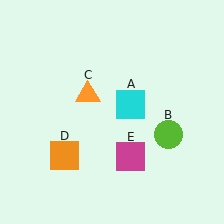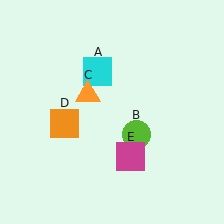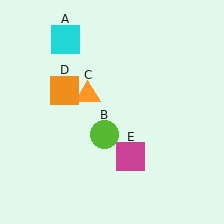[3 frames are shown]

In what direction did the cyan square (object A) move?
The cyan square (object A) moved up and to the left.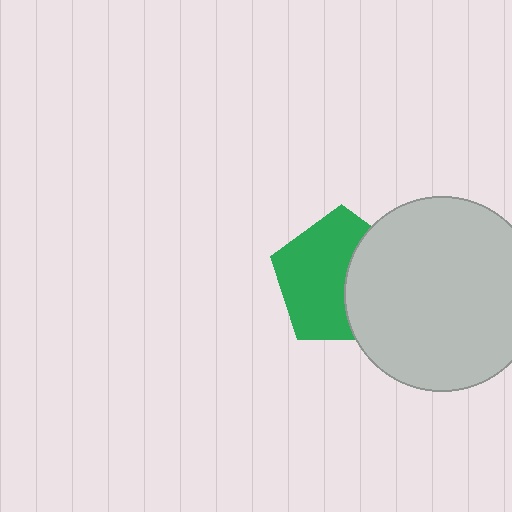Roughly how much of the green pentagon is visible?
About half of it is visible (roughly 60%).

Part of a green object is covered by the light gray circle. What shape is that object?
It is a pentagon.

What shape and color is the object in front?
The object in front is a light gray circle.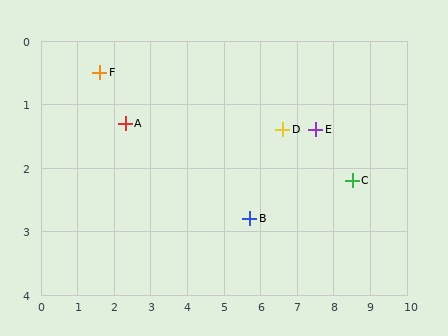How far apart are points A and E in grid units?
Points A and E are about 5.2 grid units apart.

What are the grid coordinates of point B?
Point B is at approximately (5.7, 2.8).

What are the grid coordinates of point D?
Point D is at approximately (6.6, 1.4).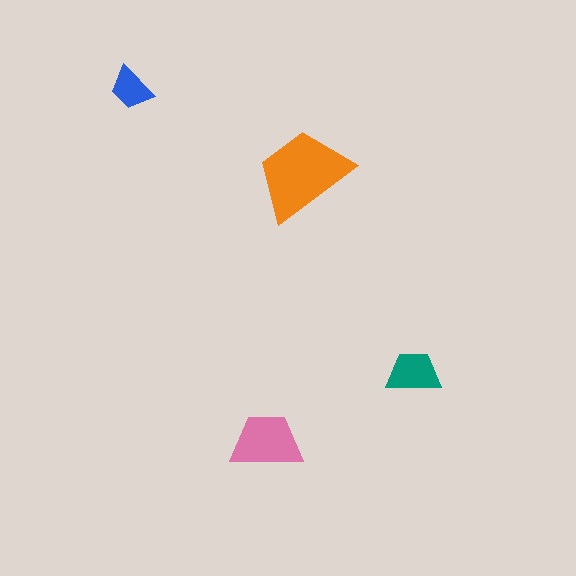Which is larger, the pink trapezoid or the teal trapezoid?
The pink one.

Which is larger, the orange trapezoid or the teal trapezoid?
The orange one.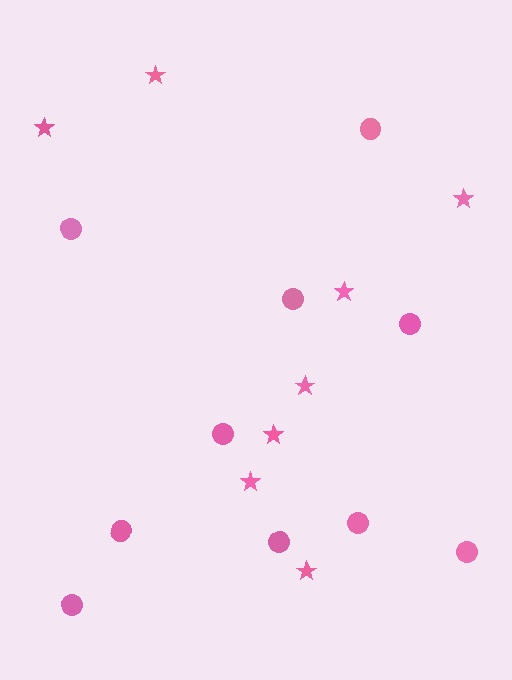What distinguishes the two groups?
There are 2 groups: one group of stars (8) and one group of circles (10).